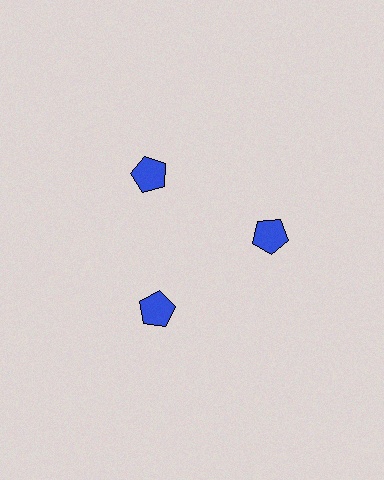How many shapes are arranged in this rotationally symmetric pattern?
There are 3 shapes, arranged in 3 groups of 1.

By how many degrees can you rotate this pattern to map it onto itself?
The pattern maps onto itself every 120 degrees of rotation.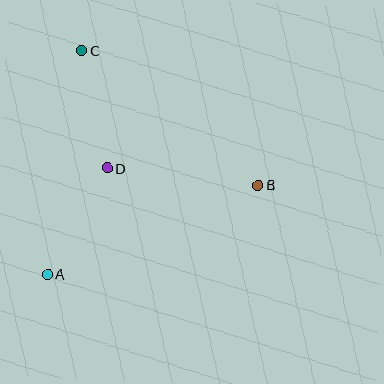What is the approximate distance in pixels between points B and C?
The distance between B and C is approximately 222 pixels.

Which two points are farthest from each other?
Points A and B are farthest from each other.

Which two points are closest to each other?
Points C and D are closest to each other.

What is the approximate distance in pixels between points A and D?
The distance between A and D is approximately 122 pixels.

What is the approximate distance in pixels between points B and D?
The distance between B and D is approximately 152 pixels.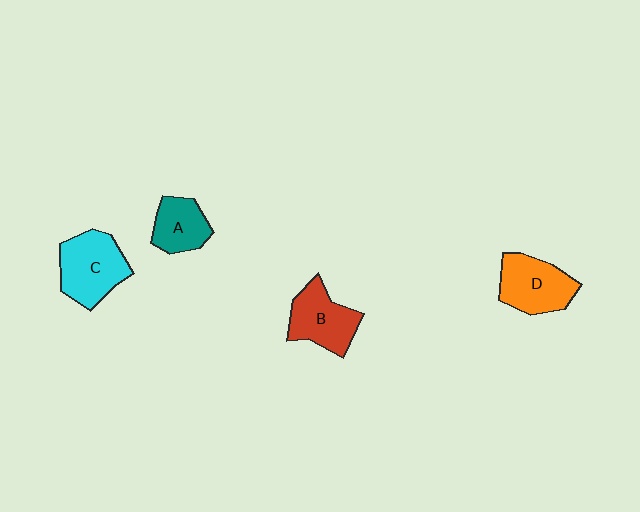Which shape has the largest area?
Shape C (cyan).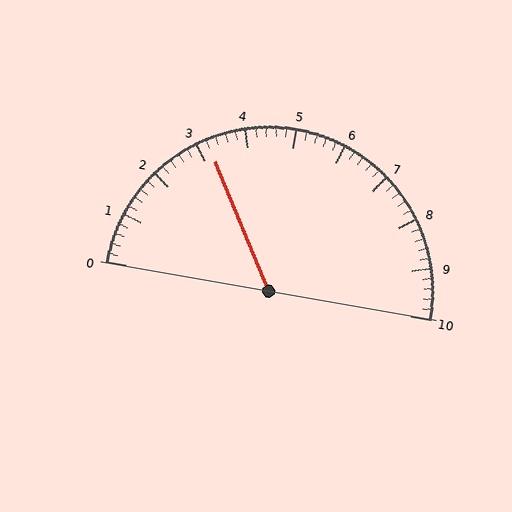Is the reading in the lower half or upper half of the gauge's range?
The reading is in the lower half of the range (0 to 10).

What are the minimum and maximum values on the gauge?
The gauge ranges from 0 to 10.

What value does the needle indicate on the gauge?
The needle indicates approximately 3.2.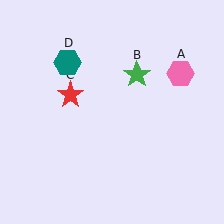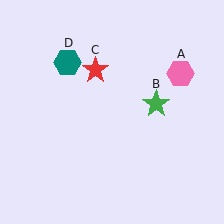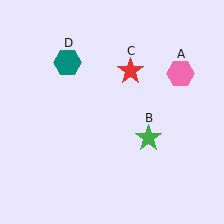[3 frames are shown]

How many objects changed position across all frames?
2 objects changed position: green star (object B), red star (object C).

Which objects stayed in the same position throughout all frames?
Pink hexagon (object A) and teal hexagon (object D) remained stationary.